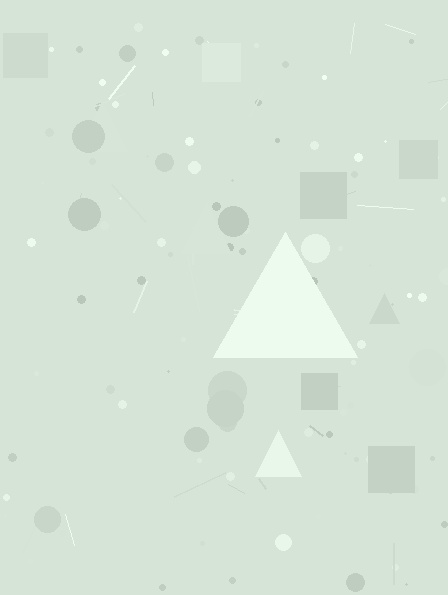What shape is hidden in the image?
A triangle is hidden in the image.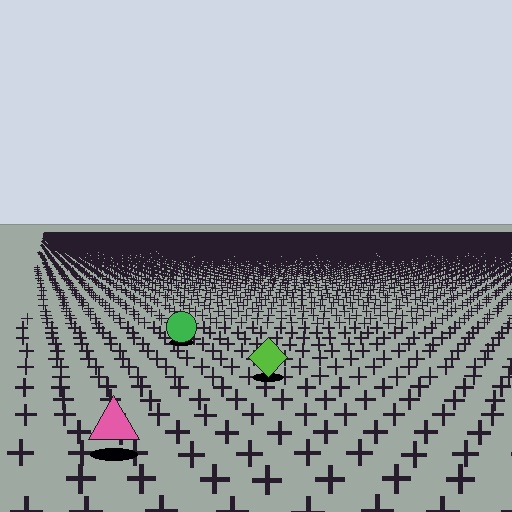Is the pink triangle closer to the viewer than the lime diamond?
Yes. The pink triangle is closer — you can tell from the texture gradient: the ground texture is coarser near it.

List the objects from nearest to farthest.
From nearest to farthest: the pink triangle, the lime diamond, the green circle.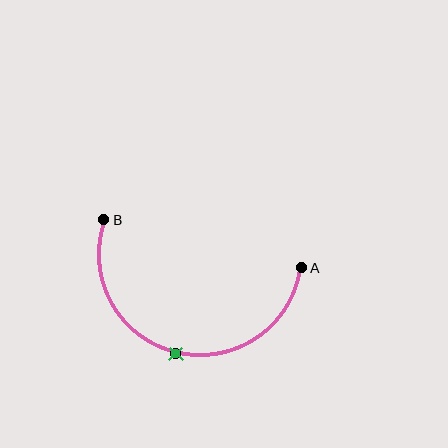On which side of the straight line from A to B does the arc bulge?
The arc bulges below the straight line connecting A and B.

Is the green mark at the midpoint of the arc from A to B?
Yes. The green mark lies on the arc at equal arc-length from both A and B — it is the arc midpoint.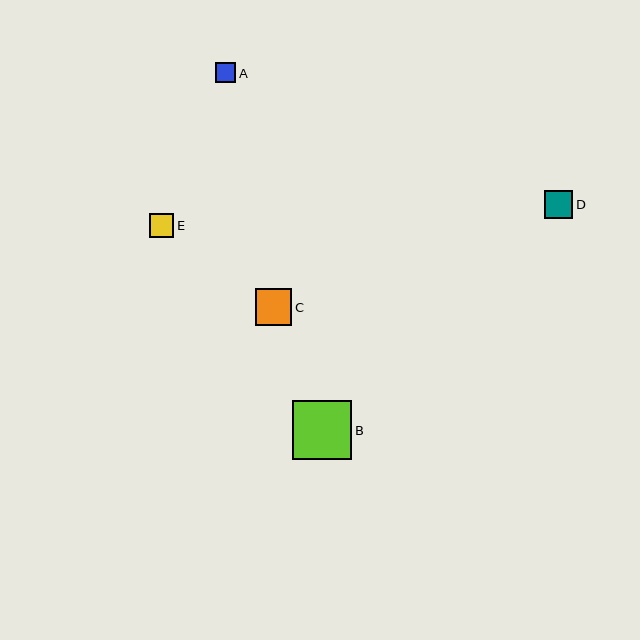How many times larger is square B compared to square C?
Square B is approximately 1.6 times the size of square C.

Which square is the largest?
Square B is the largest with a size of approximately 59 pixels.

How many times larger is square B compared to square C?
Square B is approximately 1.6 times the size of square C.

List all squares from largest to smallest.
From largest to smallest: B, C, D, E, A.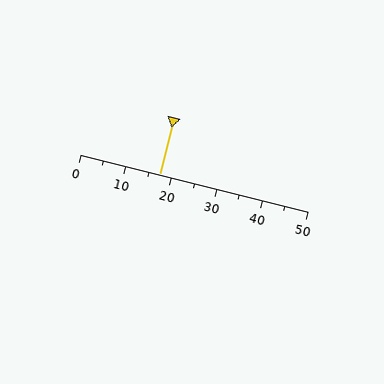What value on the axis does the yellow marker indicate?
The marker indicates approximately 17.5.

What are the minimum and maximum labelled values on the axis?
The axis runs from 0 to 50.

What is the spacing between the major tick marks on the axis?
The major ticks are spaced 10 apart.